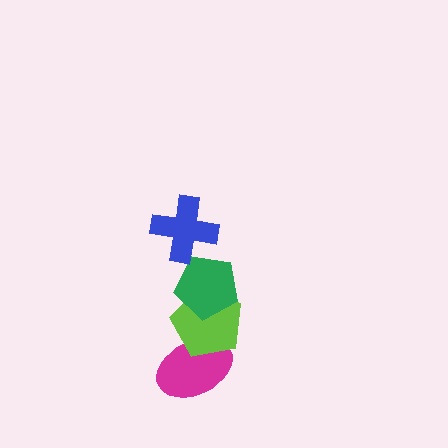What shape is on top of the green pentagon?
The blue cross is on top of the green pentagon.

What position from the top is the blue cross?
The blue cross is 1st from the top.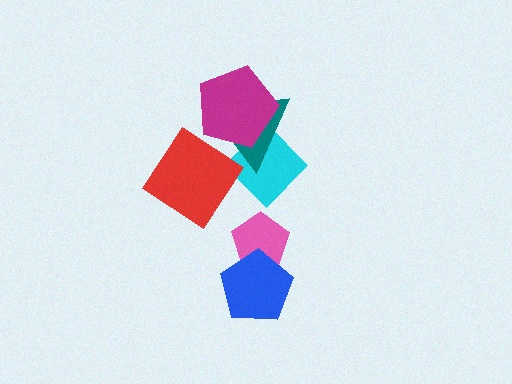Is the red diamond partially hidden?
No, no other shape covers it.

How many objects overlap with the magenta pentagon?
2 objects overlap with the magenta pentagon.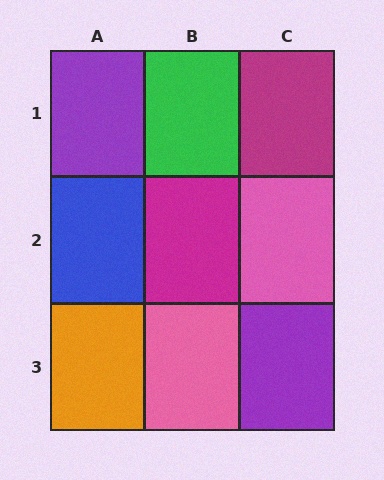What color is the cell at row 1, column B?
Green.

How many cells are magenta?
2 cells are magenta.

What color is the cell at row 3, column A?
Orange.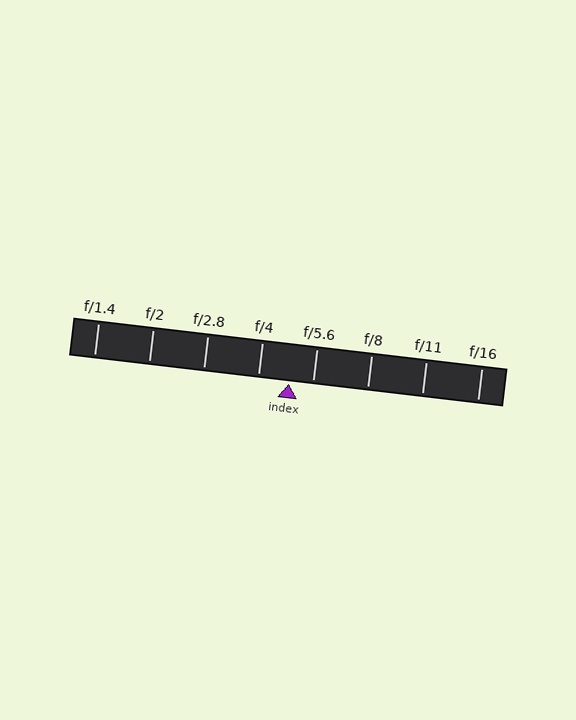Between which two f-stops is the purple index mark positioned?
The index mark is between f/4 and f/5.6.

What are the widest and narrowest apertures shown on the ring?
The widest aperture shown is f/1.4 and the narrowest is f/16.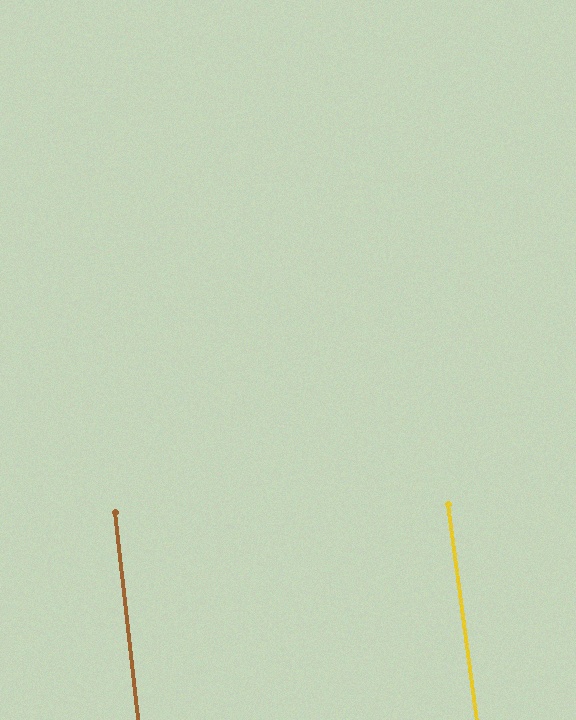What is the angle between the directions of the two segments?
Approximately 1 degree.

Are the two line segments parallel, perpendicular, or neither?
Parallel — their directions differ by only 1.2°.